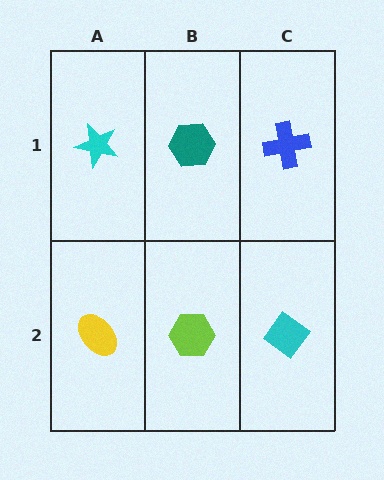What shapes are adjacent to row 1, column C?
A cyan diamond (row 2, column C), a teal hexagon (row 1, column B).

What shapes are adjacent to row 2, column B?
A teal hexagon (row 1, column B), a yellow ellipse (row 2, column A), a cyan diamond (row 2, column C).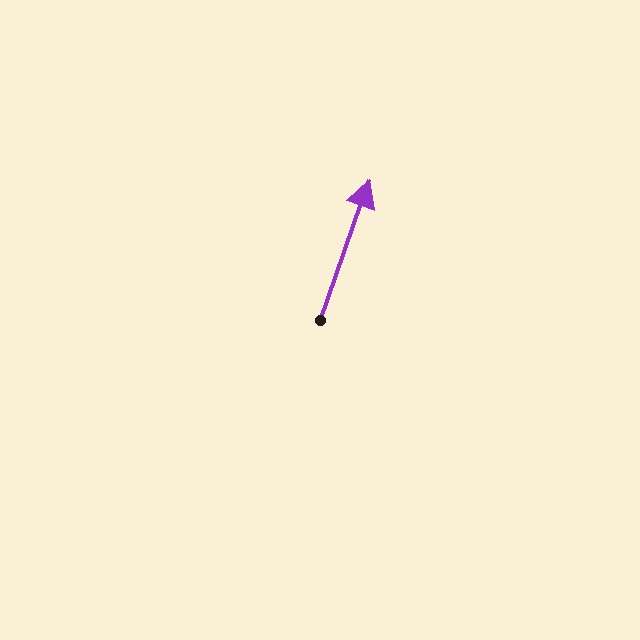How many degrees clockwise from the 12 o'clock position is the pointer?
Approximately 20 degrees.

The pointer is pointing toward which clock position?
Roughly 1 o'clock.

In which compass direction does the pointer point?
North.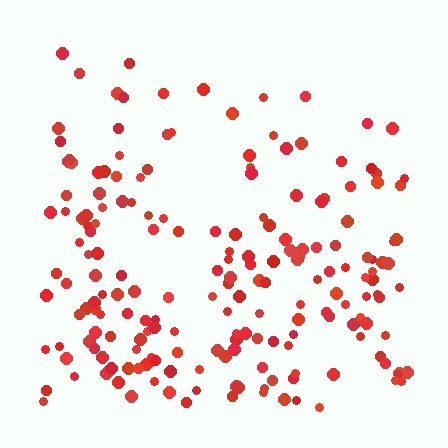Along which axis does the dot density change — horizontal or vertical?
Vertical.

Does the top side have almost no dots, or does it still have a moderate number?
Still a moderate number, just noticeably fewer than the bottom.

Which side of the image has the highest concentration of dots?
The bottom.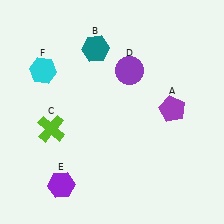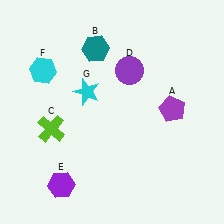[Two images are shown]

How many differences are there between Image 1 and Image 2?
There is 1 difference between the two images.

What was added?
A cyan star (G) was added in Image 2.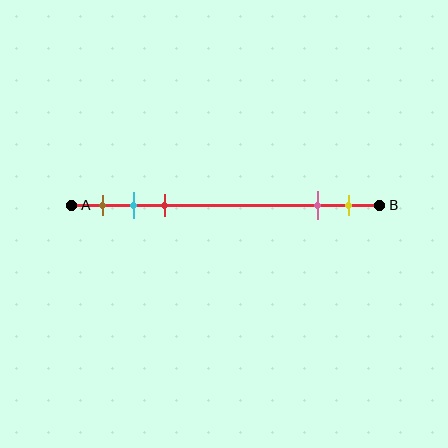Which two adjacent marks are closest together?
The cyan and red marks are the closest adjacent pair.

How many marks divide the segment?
There are 5 marks dividing the segment.